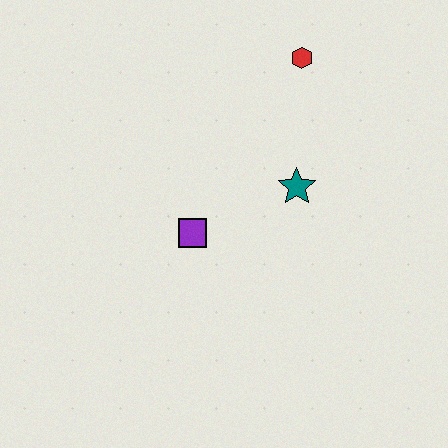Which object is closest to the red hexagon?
The teal star is closest to the red hexagon.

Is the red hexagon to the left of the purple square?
No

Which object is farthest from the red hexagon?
The purple square is farthest from the red hexagon.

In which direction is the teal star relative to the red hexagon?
The teal star is below the red hexagon.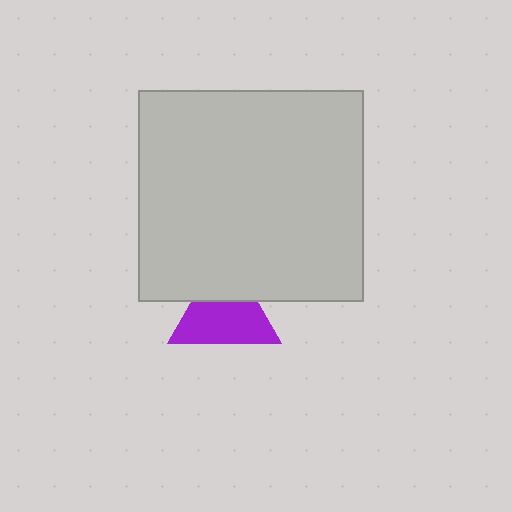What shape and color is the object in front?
The object in front is a light gray rectangle.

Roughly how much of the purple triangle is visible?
Most of it is visible (roughly 66%).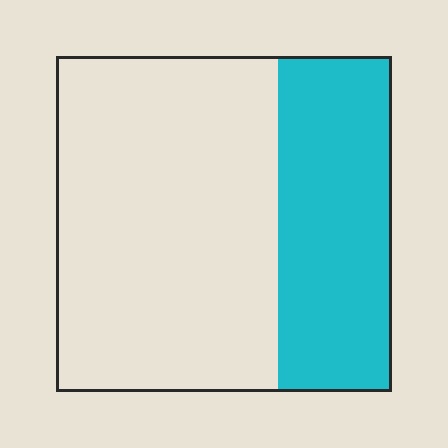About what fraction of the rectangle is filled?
About one third (1/3).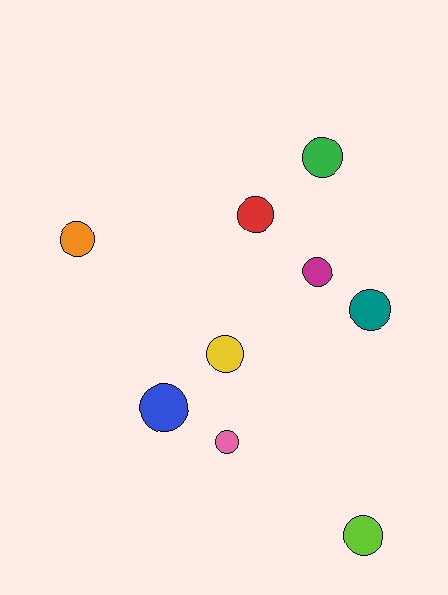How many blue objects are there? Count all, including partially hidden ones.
There is 1 blue object.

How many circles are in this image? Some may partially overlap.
There are 9 circles.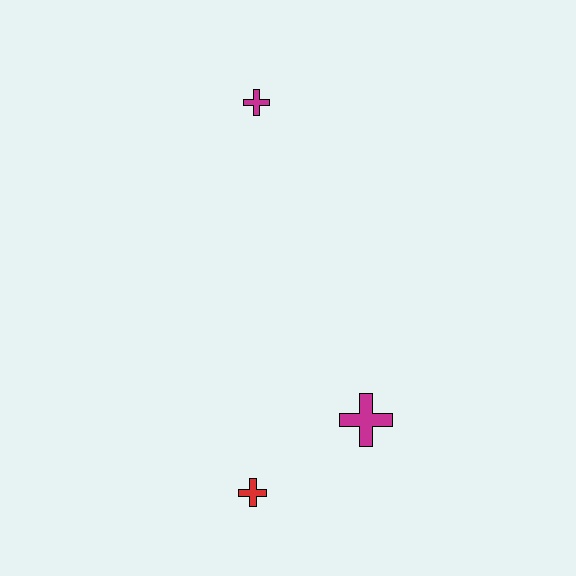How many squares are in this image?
There are no squares.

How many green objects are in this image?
There are no green objects.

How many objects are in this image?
There are 3 objects.